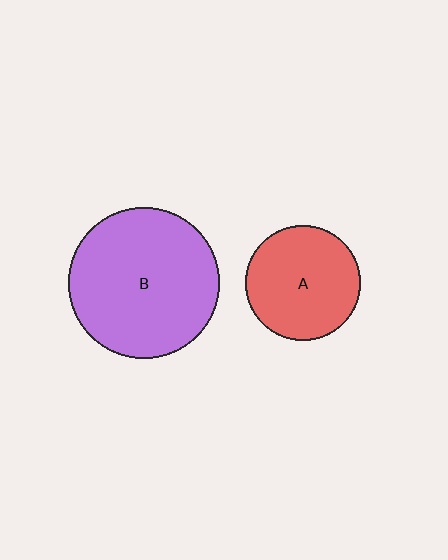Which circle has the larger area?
Circle B (purple).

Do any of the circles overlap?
No, none of the circles overlap.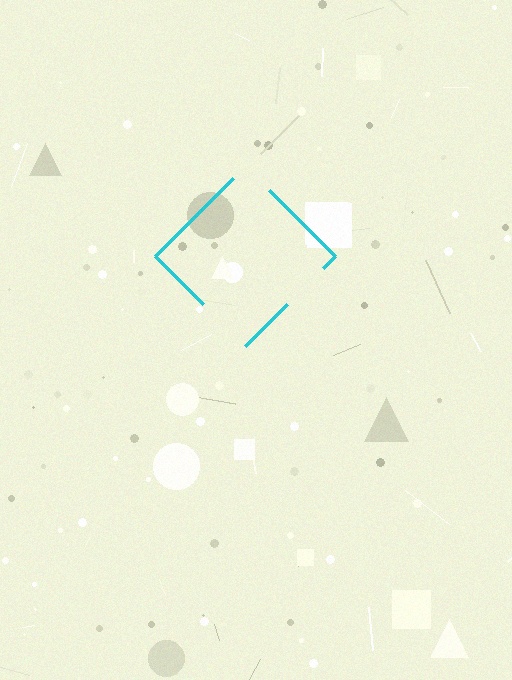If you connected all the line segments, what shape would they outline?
They would outline a diamond.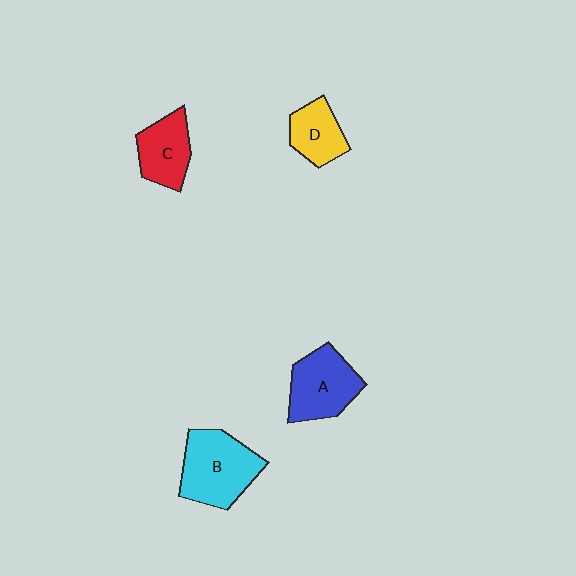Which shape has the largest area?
Shape B (cyan).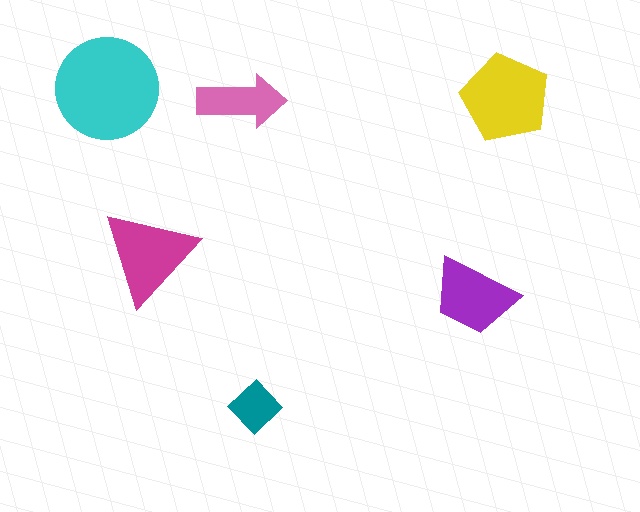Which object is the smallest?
The teal diamond.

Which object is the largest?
The cyan circle.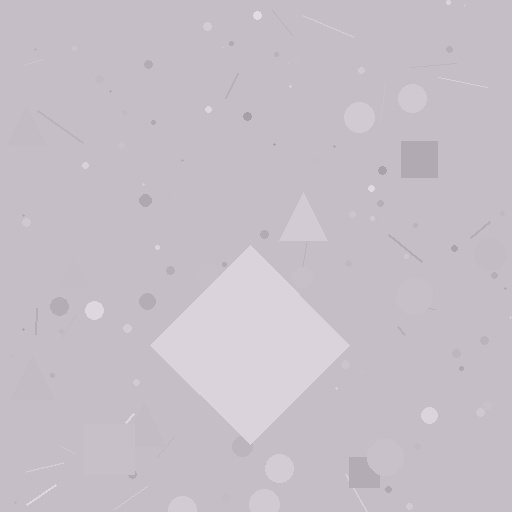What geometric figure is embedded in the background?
A diamond is embedded in the background.